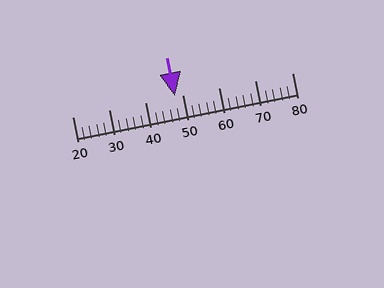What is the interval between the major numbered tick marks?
The major tick marks are spaced 10 units apart.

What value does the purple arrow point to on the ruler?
The purple arrow points to approximately 48.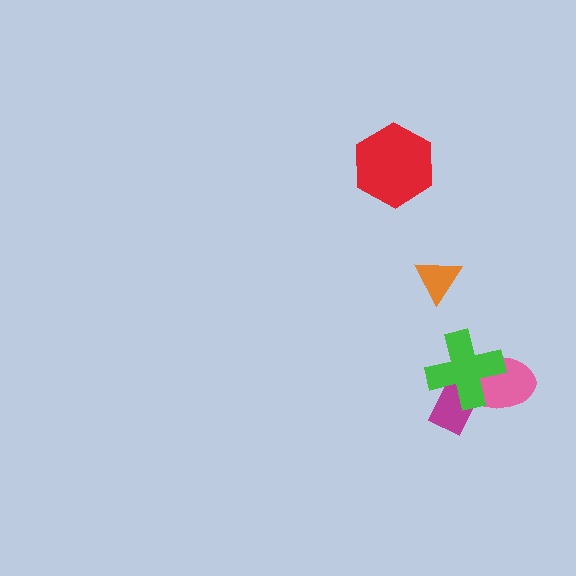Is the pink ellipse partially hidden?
Yes, it is partially covered by another shape.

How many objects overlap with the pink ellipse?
2 objects overlap with the pink ellipse.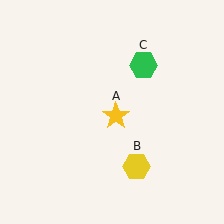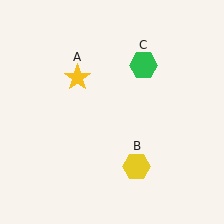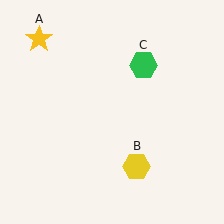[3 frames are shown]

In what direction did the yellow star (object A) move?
The yellow star (object A) moved up and to the left.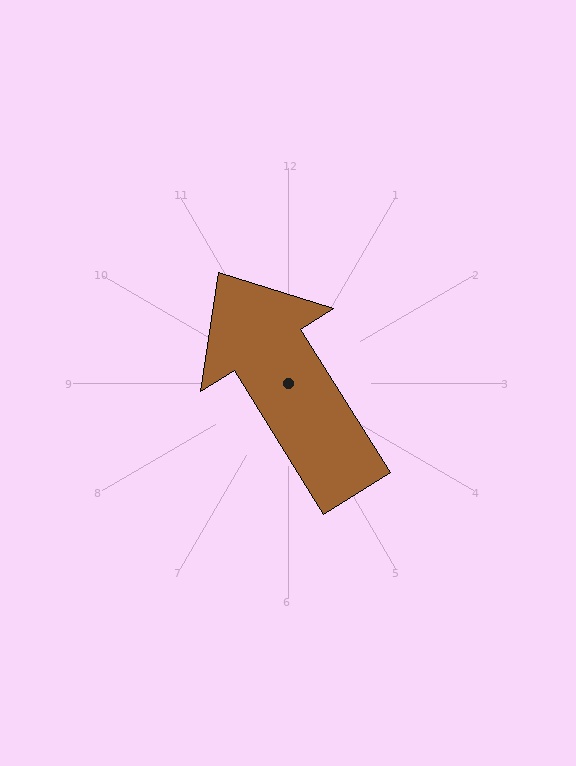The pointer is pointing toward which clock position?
Roughly 11 o'clock.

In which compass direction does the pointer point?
Northwest.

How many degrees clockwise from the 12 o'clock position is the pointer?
Approximately 328 degrees.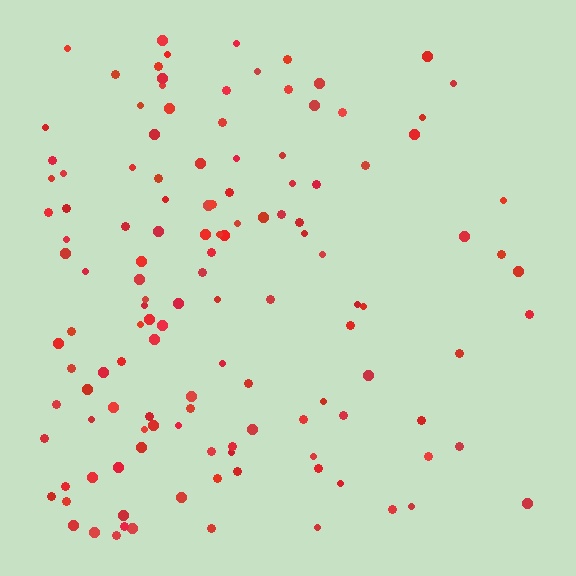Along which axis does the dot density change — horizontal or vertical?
Horizontal.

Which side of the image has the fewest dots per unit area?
The right.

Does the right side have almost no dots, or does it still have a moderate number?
Still a moderate number, just noticeably fewer than the left.